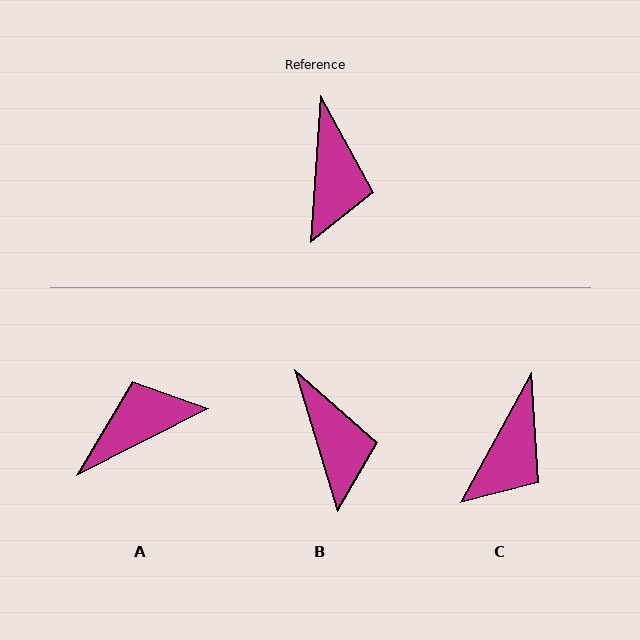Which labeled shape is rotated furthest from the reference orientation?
A, about 121 degrees away.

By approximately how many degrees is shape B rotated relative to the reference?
Approximately 21 degrees counter-clockwise.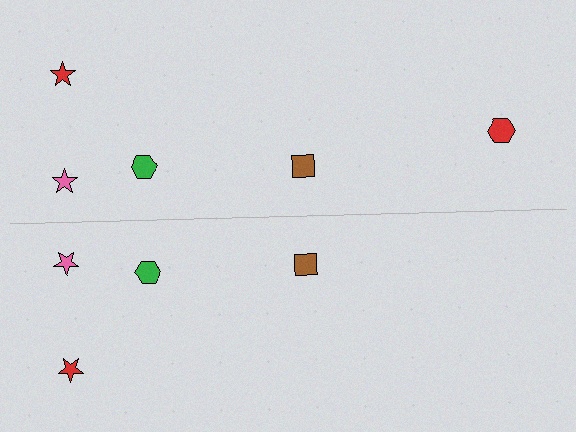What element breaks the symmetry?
A red hexagon is missing from the bottom side.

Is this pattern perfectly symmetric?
No, the pattern is not perfectly symmetric. A red hexagon is missing from the bottom side.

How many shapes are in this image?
There are 9 shapes in this image.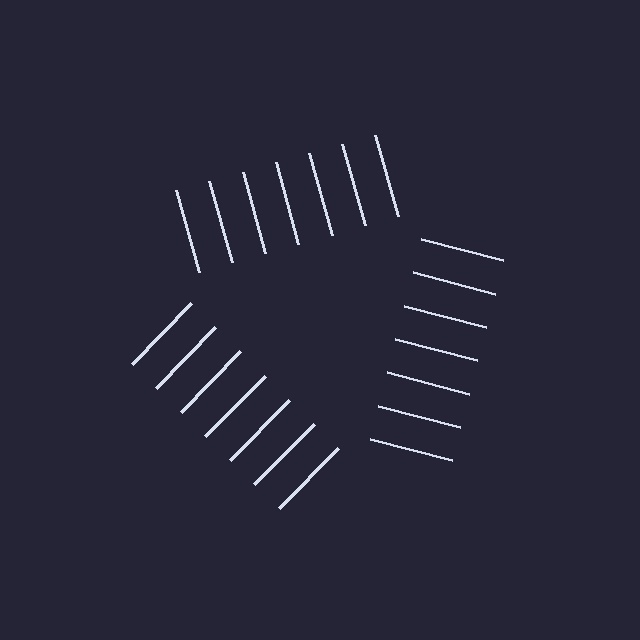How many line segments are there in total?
21 — 7 along each of the 3 edges.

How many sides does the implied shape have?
3 sides — the line-ends trace a triangle.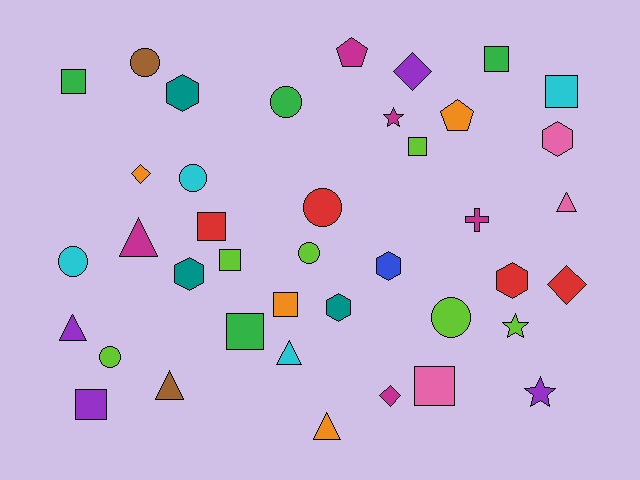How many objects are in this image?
There are 40 objects.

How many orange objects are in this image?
There are 4 orange objects.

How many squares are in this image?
There are 10 squares.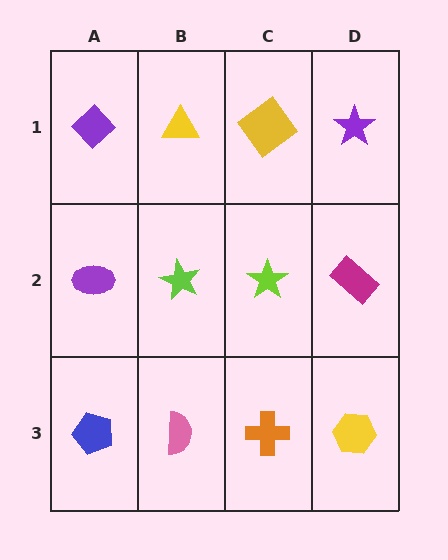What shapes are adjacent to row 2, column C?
A yellow diamond (row 1, column C), an orange cross (row 3, column C), a lime star (row 2, column B), a magenta rectangle (row 2, column D).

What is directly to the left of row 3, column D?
An orange cross.